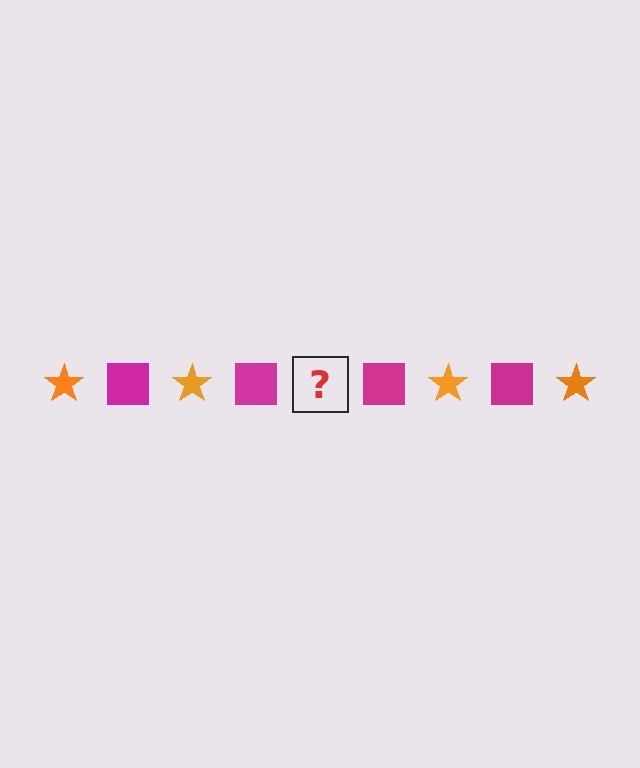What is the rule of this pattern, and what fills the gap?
The rule is that the pattern alternates between orange star and magenta square. The gap should be filled with an orange star.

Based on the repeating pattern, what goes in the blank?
The blank should be an orange star.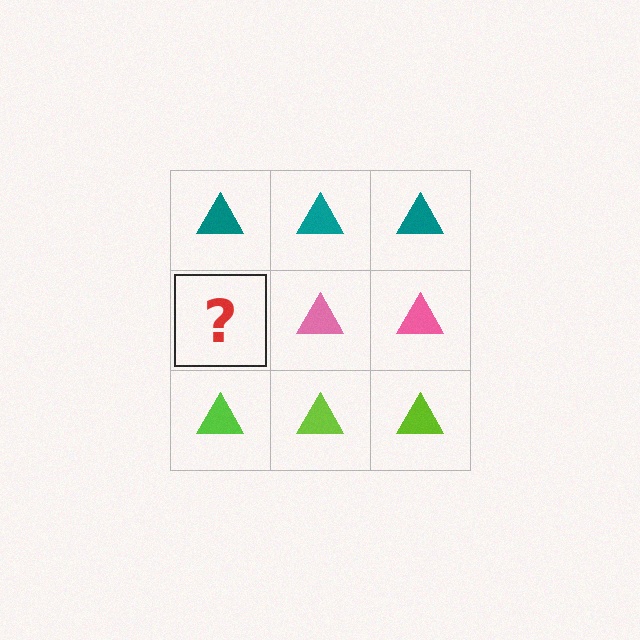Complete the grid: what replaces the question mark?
The question mark should be replaced with a pink triangle.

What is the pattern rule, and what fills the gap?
The rule is that each row has a consistent color. The gap should be filled with a pink triangle.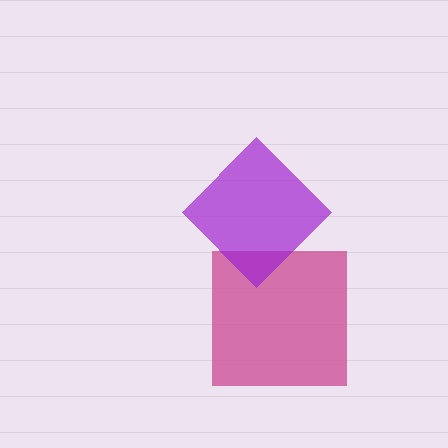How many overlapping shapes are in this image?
There are 2 overlapping shapes in the image.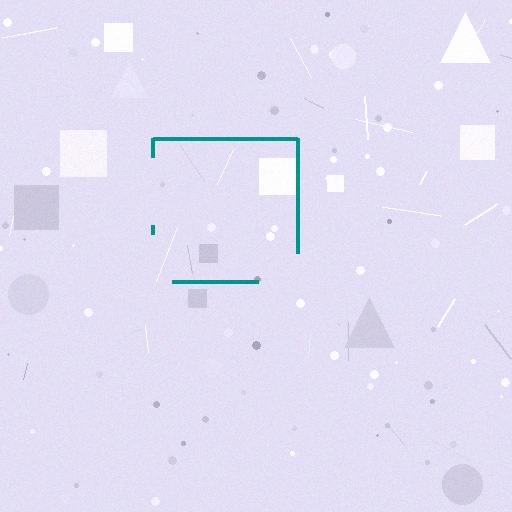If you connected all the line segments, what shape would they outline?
They would outline a square.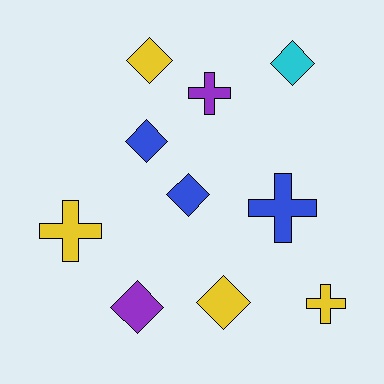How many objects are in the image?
There are 10 objects.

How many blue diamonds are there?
There are 2 blue diamonds.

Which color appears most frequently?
Yellow, with 4 objects.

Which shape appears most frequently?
Diamond, with 6 objects.